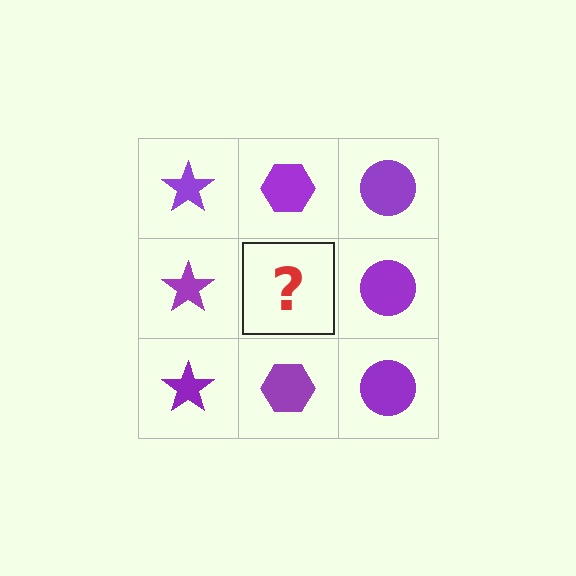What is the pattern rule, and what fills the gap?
The rule is that each column has a consistent shape. The gap should be filled with a purple hexagon.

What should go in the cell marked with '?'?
The missing cell should contain a purple hexagon.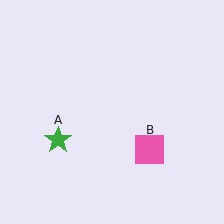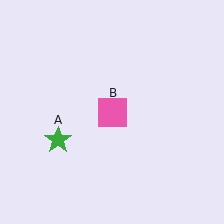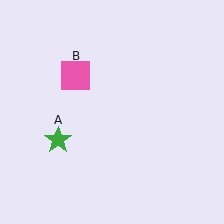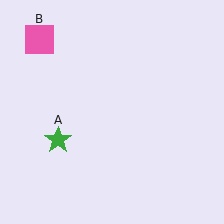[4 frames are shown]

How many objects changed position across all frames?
1 object changed position: pink square (object B).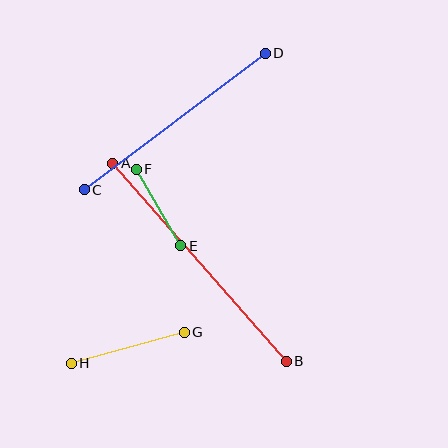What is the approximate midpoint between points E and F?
The midpoint is at approximately (158, 207) pixels.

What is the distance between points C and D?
The distance is approximately 227 pixels.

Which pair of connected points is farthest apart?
Points A and B are farthest apart.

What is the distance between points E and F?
The distance is approximately 88 pixels.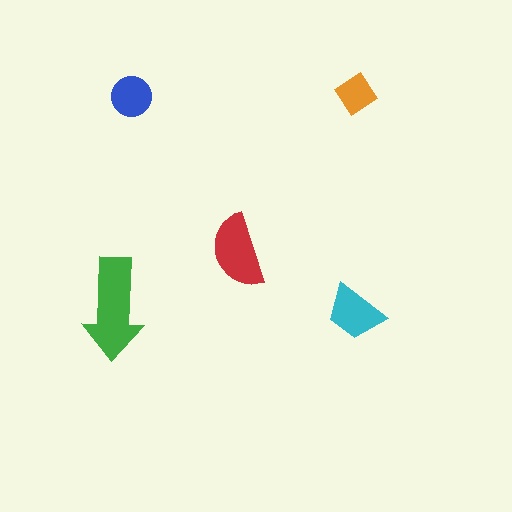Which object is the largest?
The green arrow.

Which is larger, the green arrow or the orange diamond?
The green arrow.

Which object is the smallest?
The orange diamond.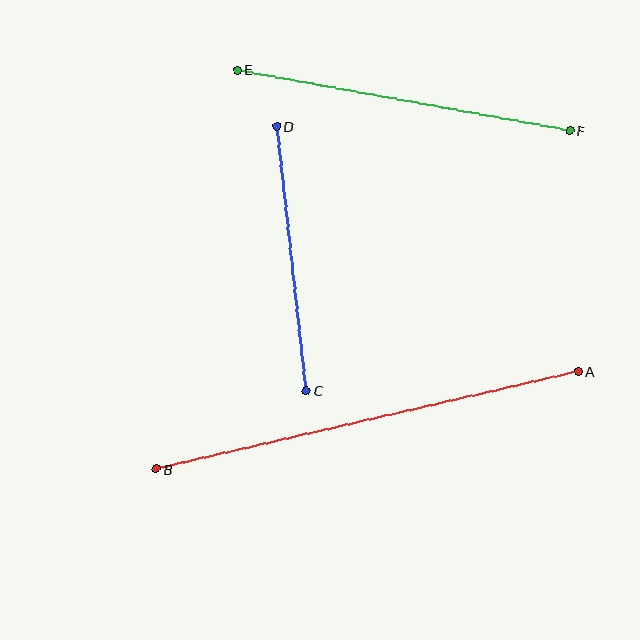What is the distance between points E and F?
The distance is approximately 338 pixels.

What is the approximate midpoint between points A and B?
The midpoint is at approximately (367, 420) pixels.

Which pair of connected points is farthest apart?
Points A and B are farthest apart.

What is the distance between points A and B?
The distance is approximately 433 pixels.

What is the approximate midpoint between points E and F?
The midpoint is at approximately (404, 100) pixels.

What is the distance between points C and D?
The distance is approximately 266 pixels.